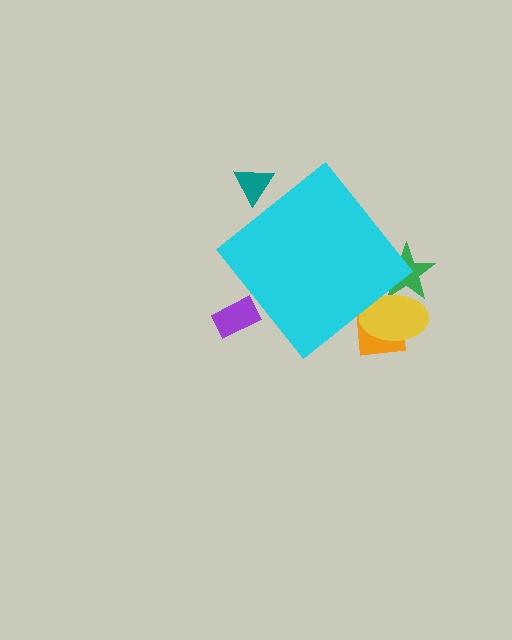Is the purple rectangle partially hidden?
Yes, the purple rectangle is partially hidden behind the cyan diamond.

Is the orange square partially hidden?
Yes, the orange square is partially hidden behind the cyan diamond.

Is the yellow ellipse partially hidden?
Yes, the yellow ellipse is partially hidden behind the cyan diamond.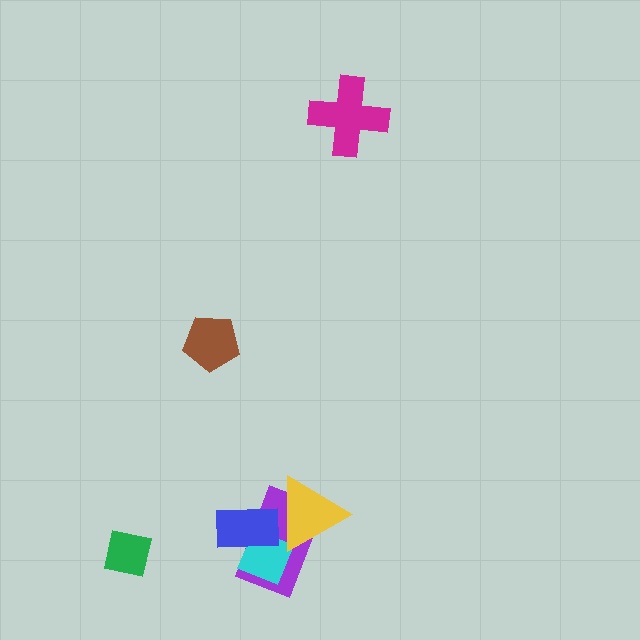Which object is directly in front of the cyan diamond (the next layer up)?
The yellow triangle is directly in front of the cyan diamond.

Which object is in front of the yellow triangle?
The blue rectangle is in front of the yellow triangle.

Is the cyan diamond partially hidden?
Yes, it is partially covered by another shape.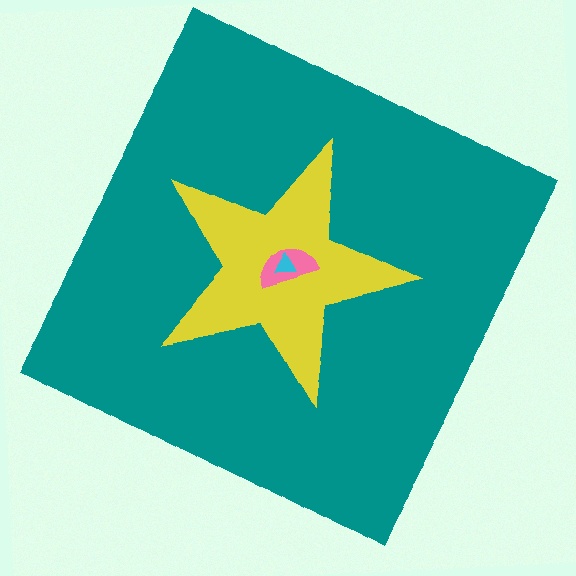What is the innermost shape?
The cyan triangle.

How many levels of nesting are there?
4.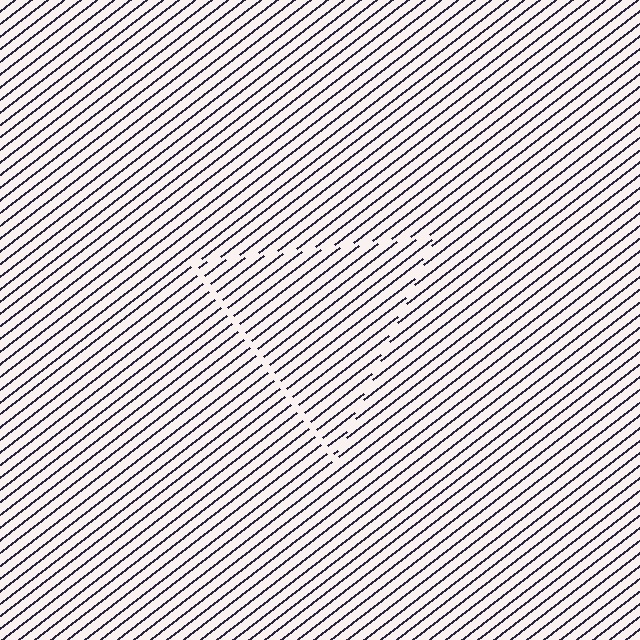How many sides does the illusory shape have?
3 sides — the line-ends trace a triangle.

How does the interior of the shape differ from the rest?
The interior of the shape contains the same grating, shifted by half a period — the contour is defined by the phase discontinuity where line-ends from the inner and outer gratings abut.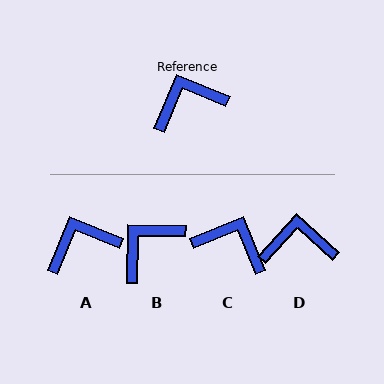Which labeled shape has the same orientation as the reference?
A.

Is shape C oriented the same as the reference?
No, it is off by about 46 degrees.